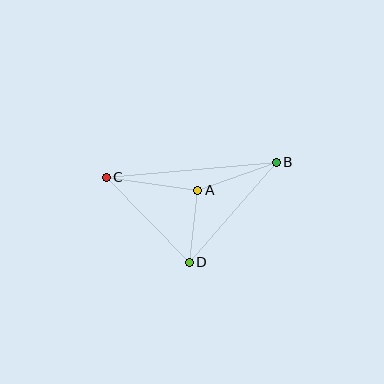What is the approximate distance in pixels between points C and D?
The distance between C and D is approximately 119 pixels.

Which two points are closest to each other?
Points A and D are closest to each other.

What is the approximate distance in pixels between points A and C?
The distance between A and C is approximately 92 pixels.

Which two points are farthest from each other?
Points B and C are farthest from each other.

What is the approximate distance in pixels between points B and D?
The distance between B and D is approximately 133 pixels.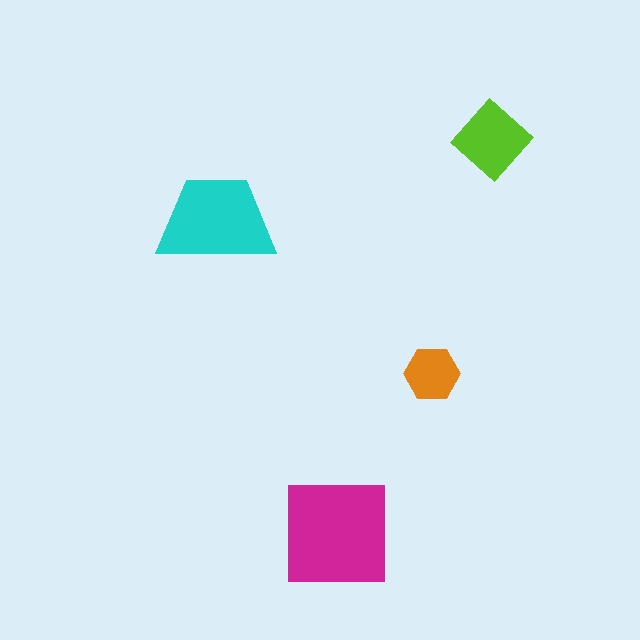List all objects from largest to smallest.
The magenta square, the cyan trapezoid, the lime diamond, the orange hexagon.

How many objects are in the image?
There are 4 objects in the image.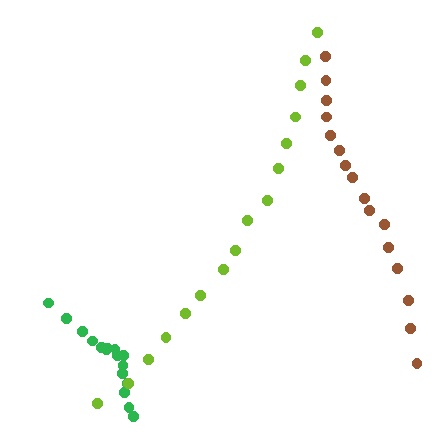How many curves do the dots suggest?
There are 3 distinct paths.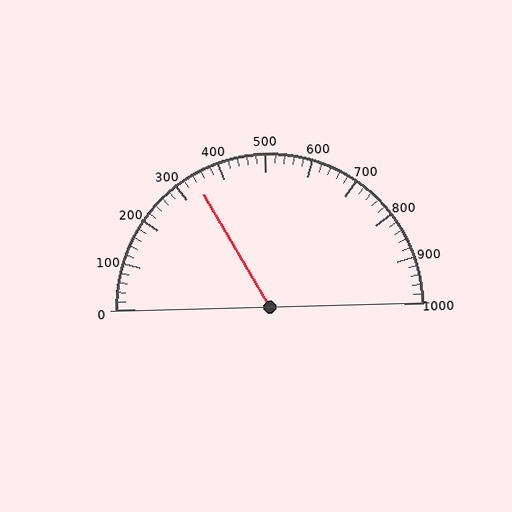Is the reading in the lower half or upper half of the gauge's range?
The reading is in the lower half of the range (0 to 1000).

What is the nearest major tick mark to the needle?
The nearest major tick mark is 300.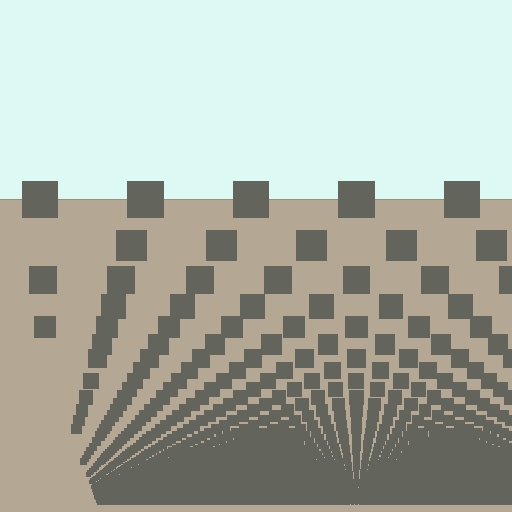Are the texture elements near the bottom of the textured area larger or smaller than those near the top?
Smaller. The gradient is inverted — elements near the bottom are smaller and denser.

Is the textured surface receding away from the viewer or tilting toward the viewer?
The surface appears to tilt toward the viewer. Texture elements get larger and sparser toward the top.